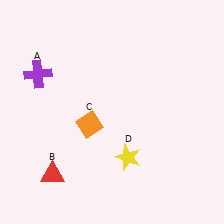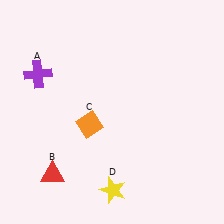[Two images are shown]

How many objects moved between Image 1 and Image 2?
1 object moved between the two images.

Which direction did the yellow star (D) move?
The yellow star (D) moved down.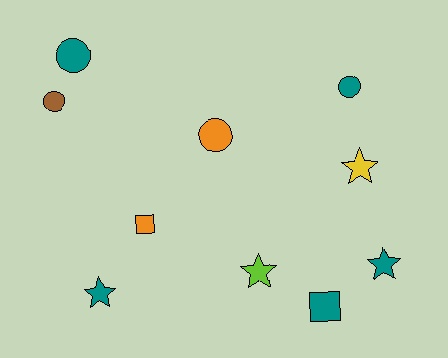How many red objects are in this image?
There are no red objects.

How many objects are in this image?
There are 10 objects.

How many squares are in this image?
There are 2 squares.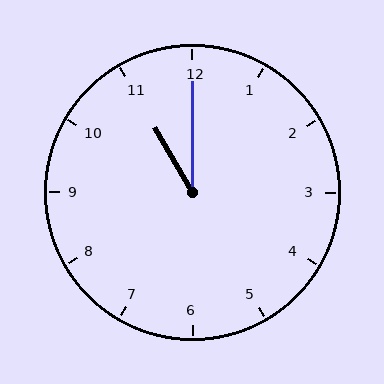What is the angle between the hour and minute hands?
Approximately 30 degrees.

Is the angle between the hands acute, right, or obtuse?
It is acute.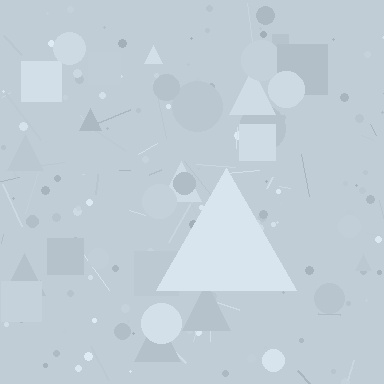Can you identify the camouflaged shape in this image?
The camouflaged shape is a triangle.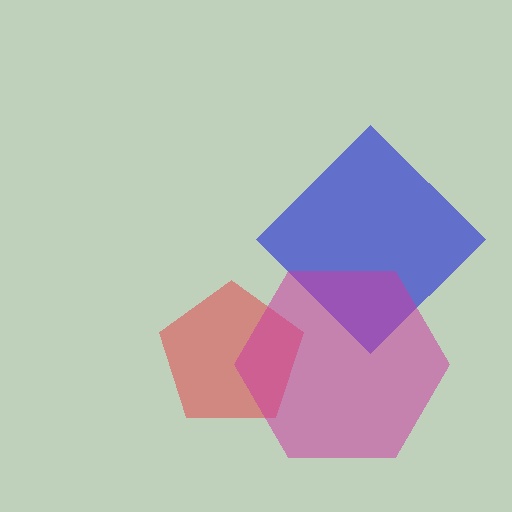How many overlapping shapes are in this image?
There are 3 overlapping shapes in the image.